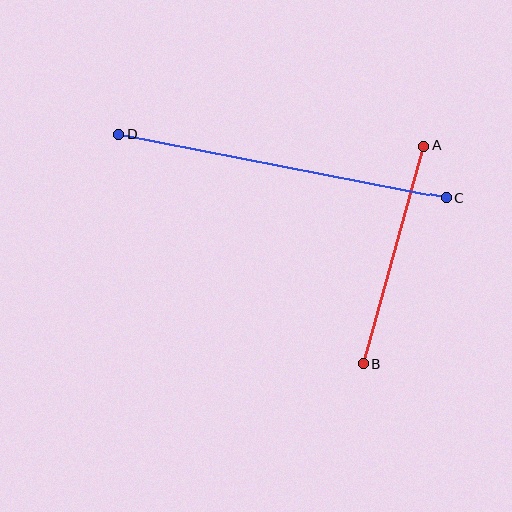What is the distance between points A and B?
The distance is approximately 226 pixels.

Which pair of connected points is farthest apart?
Points C and D are farthest apart.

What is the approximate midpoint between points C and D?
The midpoint is at approximately (282, 166) pixels.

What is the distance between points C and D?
The distance is approximately 334 pixels.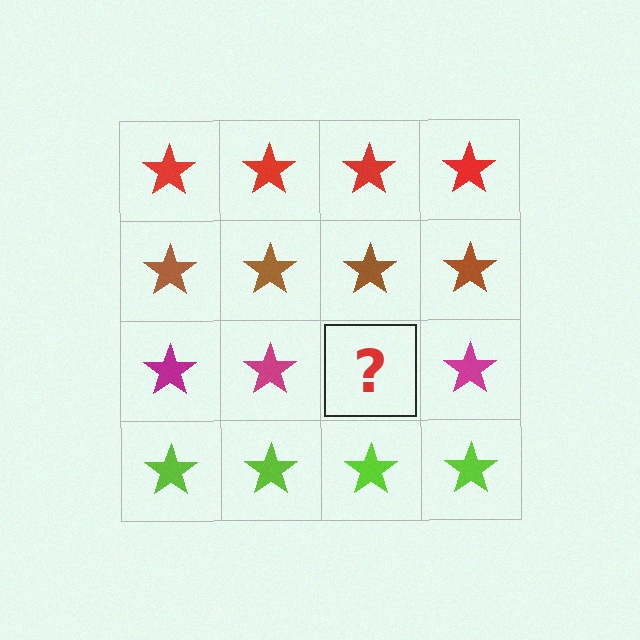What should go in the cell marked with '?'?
The missing cell should contain a magenta star.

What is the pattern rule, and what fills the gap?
The rule is that each row has a consistent color. The gap should be filled with a magenta star.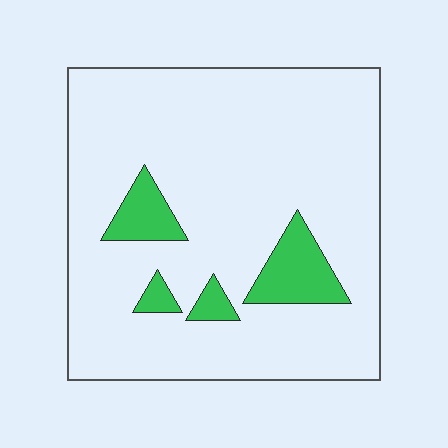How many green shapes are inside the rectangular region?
4.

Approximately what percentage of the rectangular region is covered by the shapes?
Approximately 10%.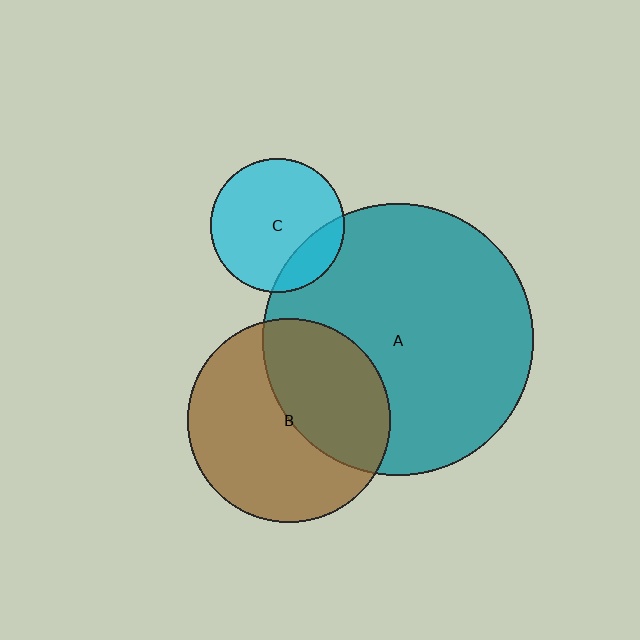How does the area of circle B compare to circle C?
Approximately 2.3 times.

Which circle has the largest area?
Circle A (teal).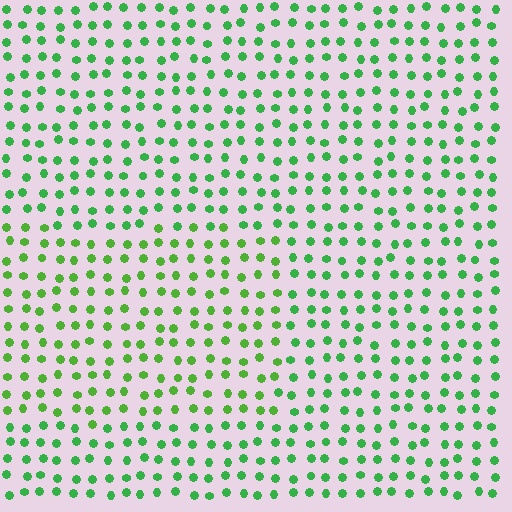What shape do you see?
I see a rectangle.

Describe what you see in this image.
The image is filled with small green elements in a uniform arrangement. A rectangle-shaped region is visible where the elements are tinted to a slightly different hue, forming a subtle color boundary.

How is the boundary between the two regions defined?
The boundary is defined purely by a slight shift in hue (about 22 degrees). Spacing, size, and orientation are identical on both sides.